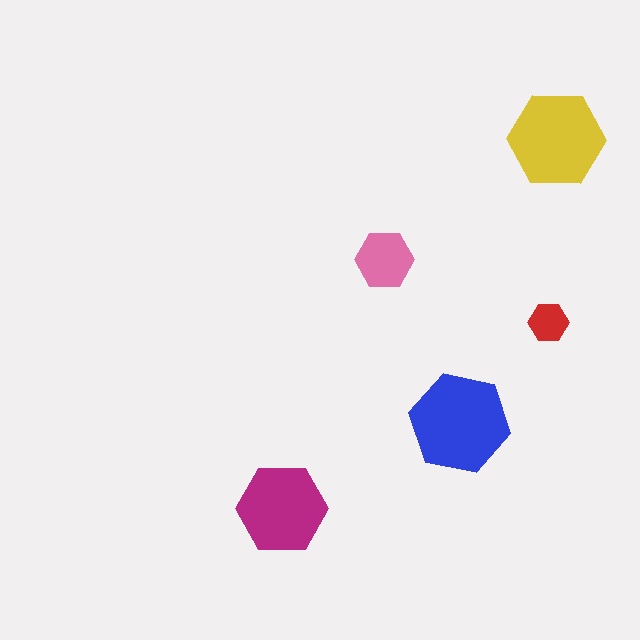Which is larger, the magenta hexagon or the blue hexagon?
The blue one.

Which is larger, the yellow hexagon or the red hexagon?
The yellow one.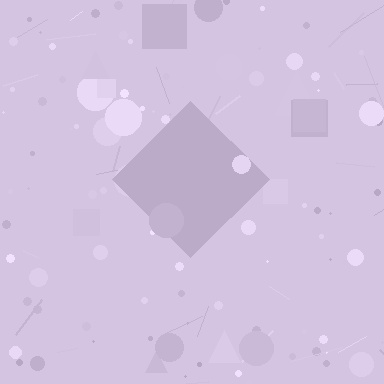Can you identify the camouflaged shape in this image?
The camouflaged shape is a diamond.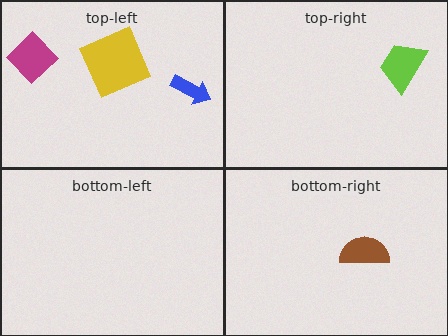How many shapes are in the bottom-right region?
1.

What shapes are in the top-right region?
The lime trapezoid.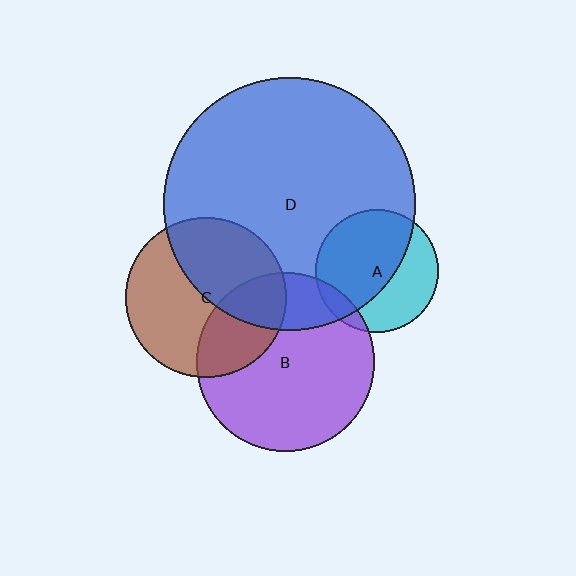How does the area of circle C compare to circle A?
Approximately 1.7 times.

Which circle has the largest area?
Circle D (blue).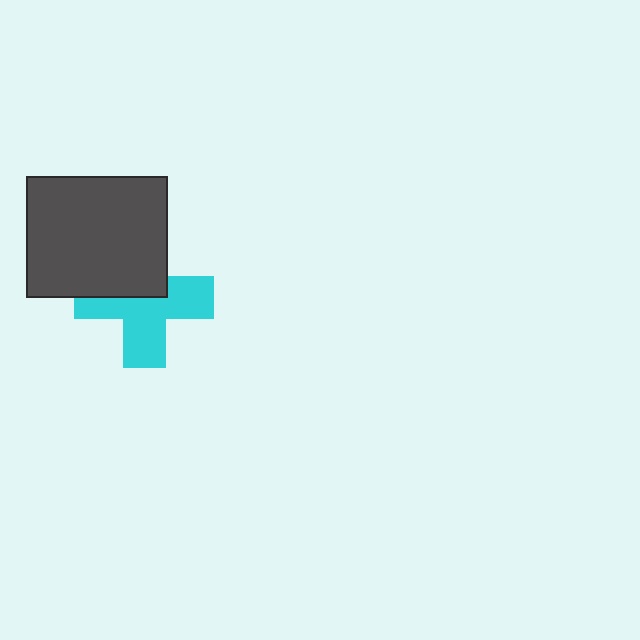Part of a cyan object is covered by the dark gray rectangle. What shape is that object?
It is a cross.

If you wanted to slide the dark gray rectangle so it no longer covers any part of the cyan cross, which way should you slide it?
Slide it up — that is the most direct way to separate the two shapes.